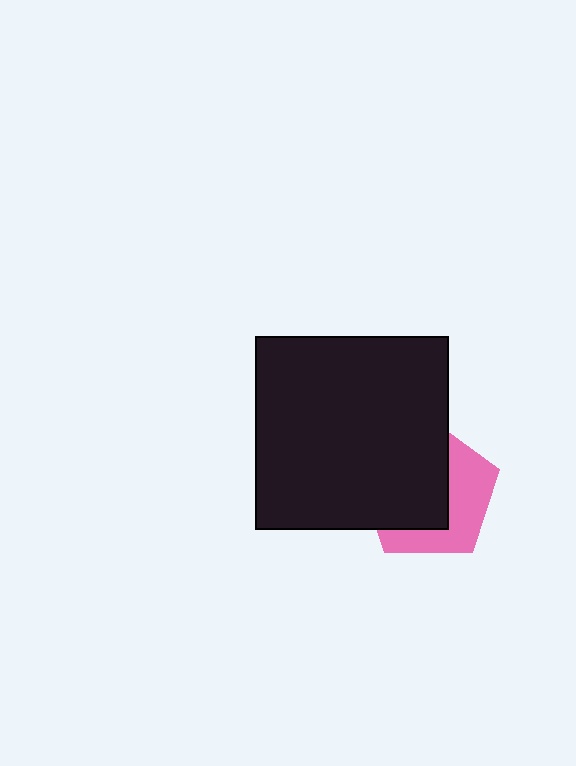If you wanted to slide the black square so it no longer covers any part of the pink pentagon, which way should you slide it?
Slide it left — that is the most direct way to separate the two shapes.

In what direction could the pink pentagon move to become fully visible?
The pink pentagon could move right. That would shift it out from behind the black square entirely.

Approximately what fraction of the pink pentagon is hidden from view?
Roughly 58% of the pink pentagon is hidden behind the black square.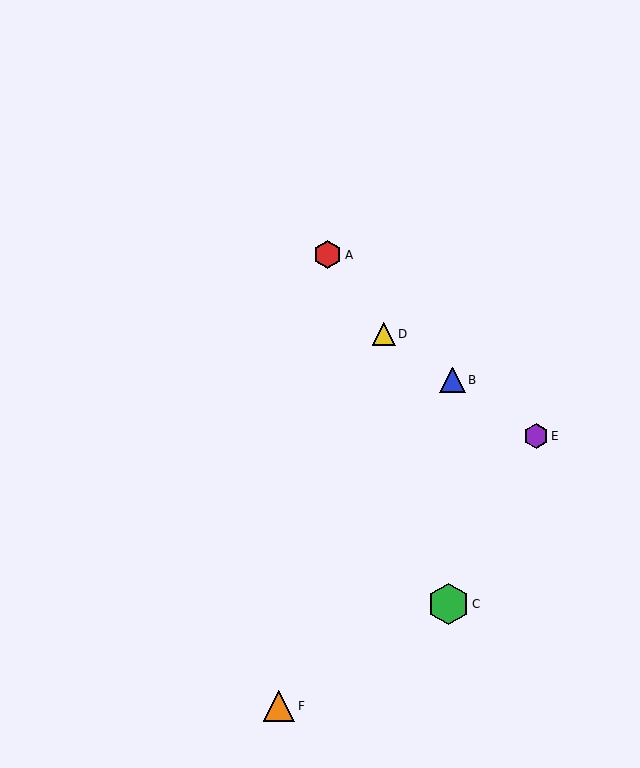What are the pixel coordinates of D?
Object D is at (384, 334).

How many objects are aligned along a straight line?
3 objects (B, D, E) are aligned along a straight line.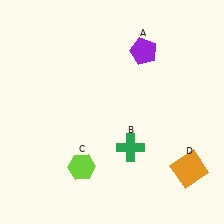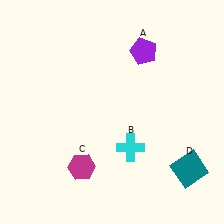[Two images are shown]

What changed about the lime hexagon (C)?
In Image 1, C is lime. In Image 2, it changed to magenta.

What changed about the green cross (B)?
In Image 1, B is green. In Image 2, it changed to cyan.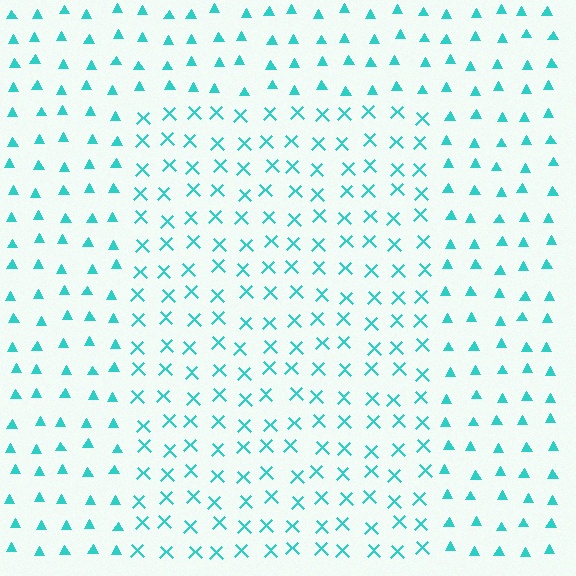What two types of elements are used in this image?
The image uses X marks inside the rectangle region and triangles outside it.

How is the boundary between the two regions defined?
The boundary is defined by a change in element shape: X marks inside vs. triangles outside. All elements share the same color and spacing.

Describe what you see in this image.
The image is filled with small cyan elements arranged in a uniform grid. A rectangle-shaped region contains X marks, while the surrounding area contains triangles. The boundary is defined purely by the change in element shape.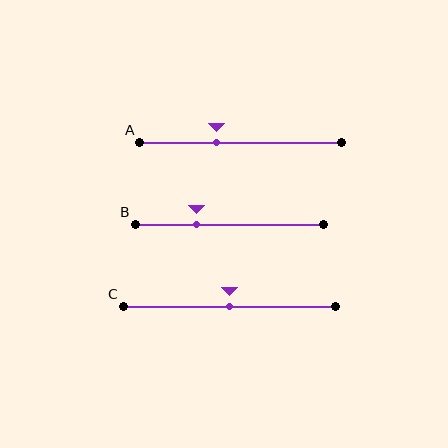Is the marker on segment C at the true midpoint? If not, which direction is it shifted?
Yes, the marker on segment C is at the true midpoint.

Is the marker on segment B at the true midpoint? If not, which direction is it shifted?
No, the marker on segment B is shifted to the left by about 17% of the segment length.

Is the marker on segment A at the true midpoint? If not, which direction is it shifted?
No, the marker on segment A is shifted to the left by about 12% of the segment length.